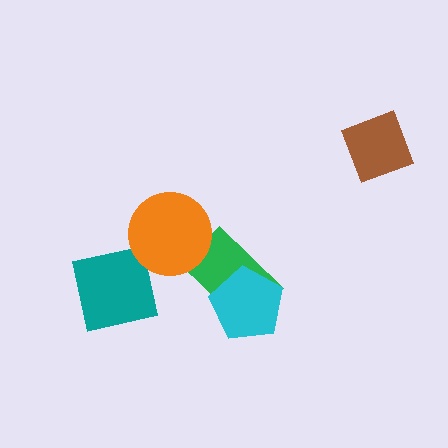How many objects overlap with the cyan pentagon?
1 object overlaps with the cyan pentagon.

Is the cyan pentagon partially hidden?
No, no other shape covers it.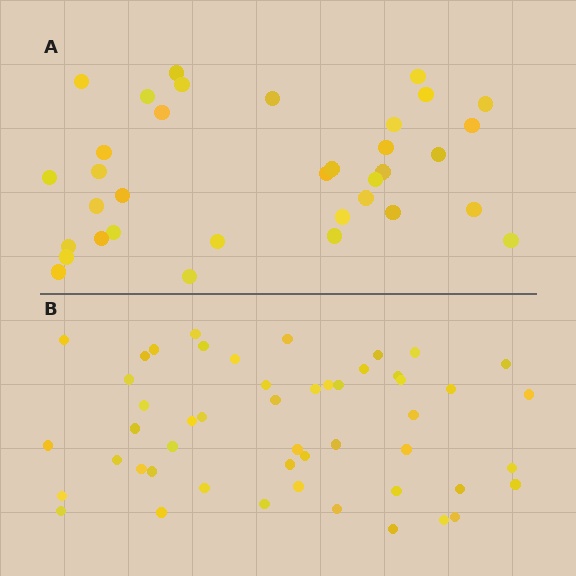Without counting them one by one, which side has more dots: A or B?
Region B (the bottom region) has more dots.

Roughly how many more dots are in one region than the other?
Region B has approximately 15 more dots than region A.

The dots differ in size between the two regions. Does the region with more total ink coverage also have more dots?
No. Region A has more total ink coverage because its dots are larger, but region B actually contains more individual dots. Total area can be misleading — the number of items is what matters here.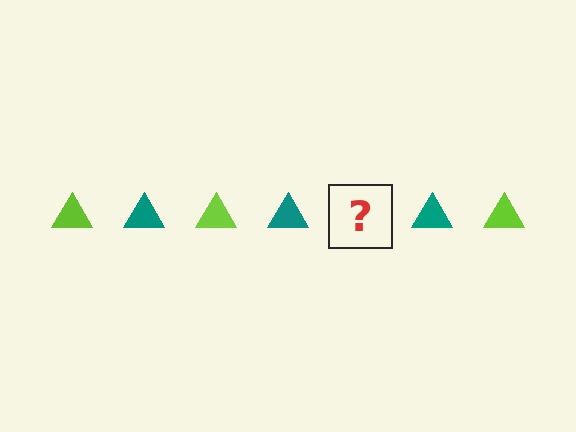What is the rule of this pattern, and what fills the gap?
The rule is that the pattern cycles through lime, teal triangles. The gap should be filled with a lime triangle.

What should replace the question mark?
The question mark should be replaced with a lime triangle.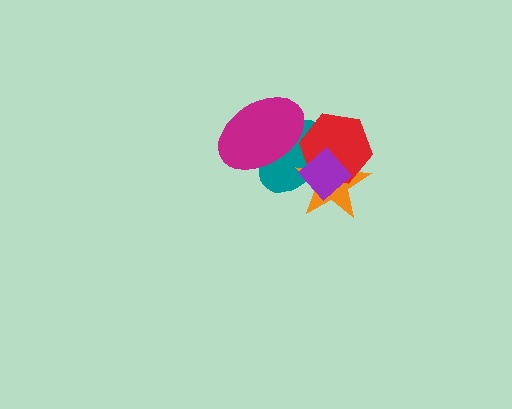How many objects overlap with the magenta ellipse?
1 object overlaps with the magenta ellipse.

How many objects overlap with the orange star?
3 objects overlap with the orange star.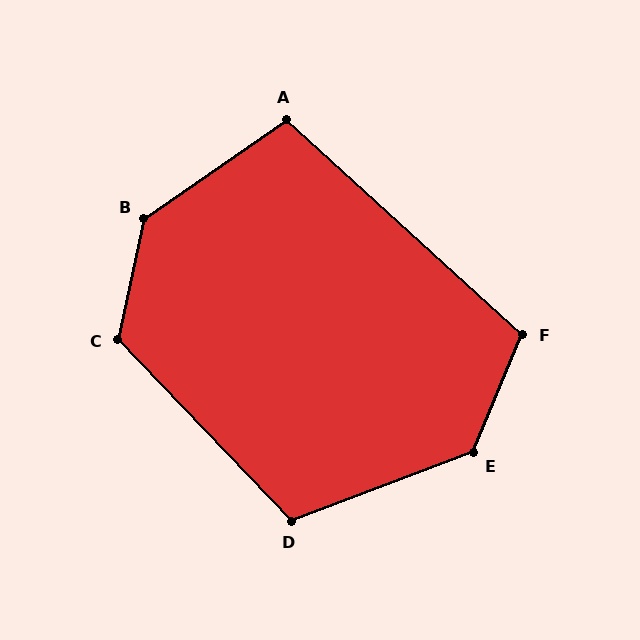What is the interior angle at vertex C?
Approximately 124 degrees (obtuse).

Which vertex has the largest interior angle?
B, at approximately 137 degrees.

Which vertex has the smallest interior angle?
A, at approximately 103 degrees.